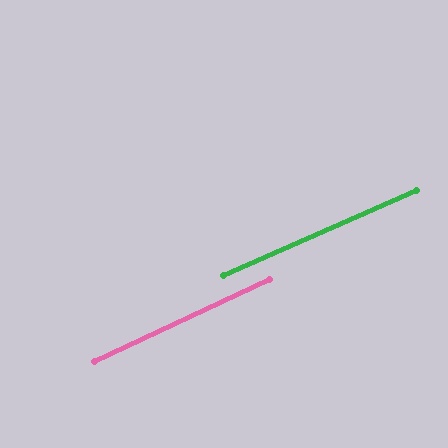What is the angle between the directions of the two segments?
Approximately 1 degree.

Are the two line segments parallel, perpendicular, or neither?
Parallel — their directions differ by only 1.5°.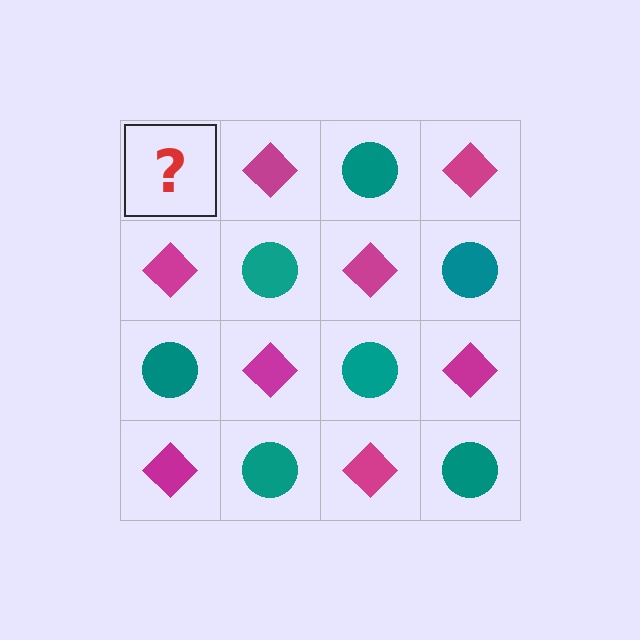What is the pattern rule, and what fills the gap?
The rule is that it alternates teal circle and magenta diamond in a checkerboard pattern. The gap should be filled with a teal circle.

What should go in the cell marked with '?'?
The missing cell should contain a teal circle.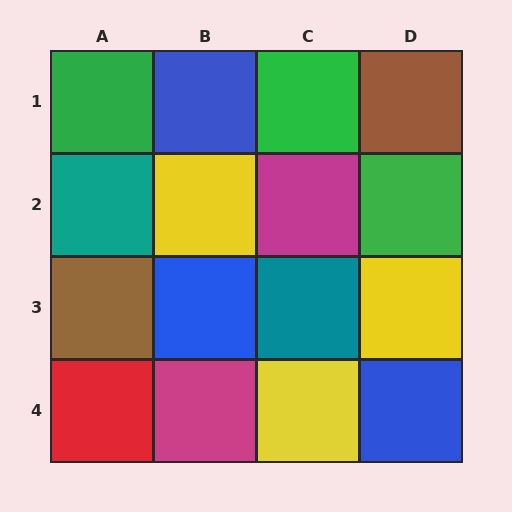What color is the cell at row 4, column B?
Magenta.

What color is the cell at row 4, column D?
Blue.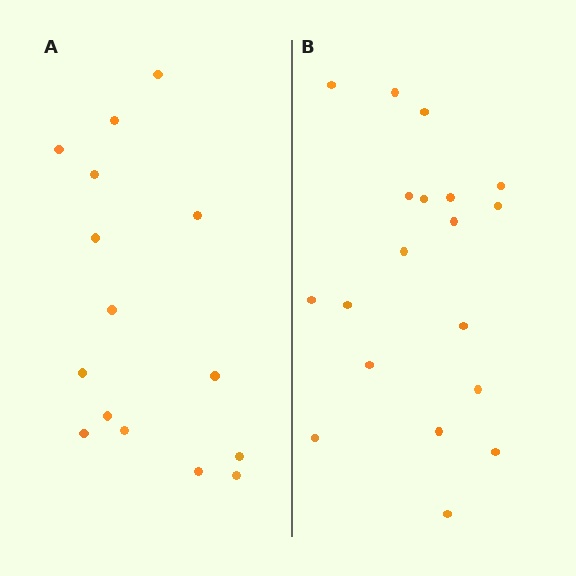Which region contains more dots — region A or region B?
Region B (the right region) has more dots.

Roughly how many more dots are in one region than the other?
Region B has about 4 more dots than region A.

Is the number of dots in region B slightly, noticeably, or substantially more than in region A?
Region B has noticeably more, but not dramatically so. The ratio is roughly 1.3 to 1.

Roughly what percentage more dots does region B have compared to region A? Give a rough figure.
About 25% more.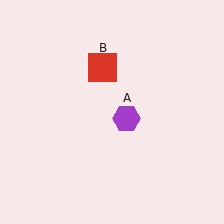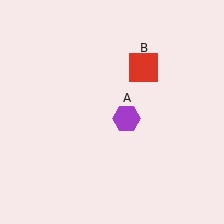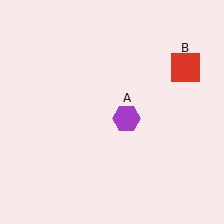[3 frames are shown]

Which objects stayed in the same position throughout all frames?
Purple hexagon (object A) remained stationary.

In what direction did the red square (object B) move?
The red square (object B) moved right.